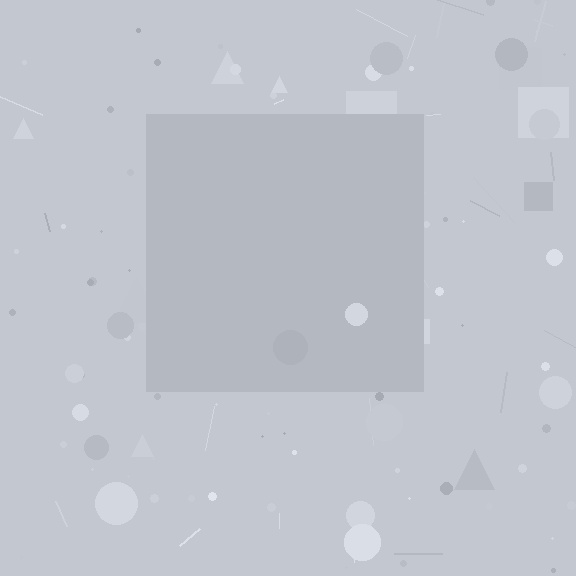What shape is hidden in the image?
A square is hidden in the image.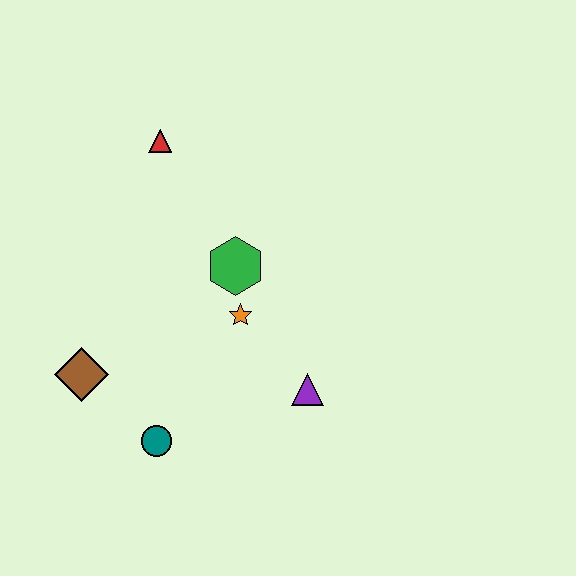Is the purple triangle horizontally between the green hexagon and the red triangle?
No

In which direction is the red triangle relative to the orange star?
The red triangle is above the orange star.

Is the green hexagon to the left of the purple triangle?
Yes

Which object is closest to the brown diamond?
The teal circle is closest to the brown diamond.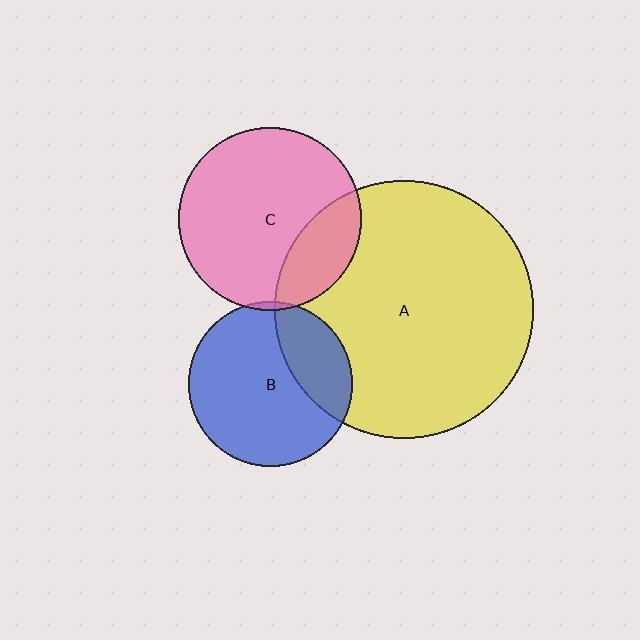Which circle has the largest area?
Circle A (yellow).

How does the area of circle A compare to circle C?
Approximately 2.0 times.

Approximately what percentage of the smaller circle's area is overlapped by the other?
Approximately 5%.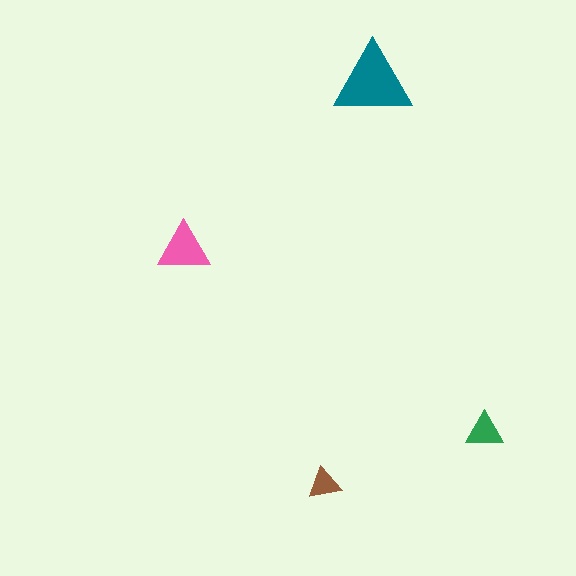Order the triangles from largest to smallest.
the teal one, the pink one, the green one, the brown one.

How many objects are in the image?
There are 4 objects in the image.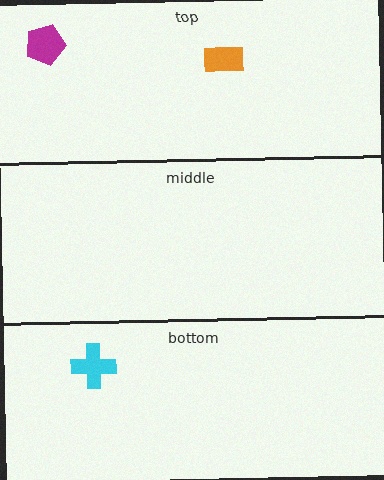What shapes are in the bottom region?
The cyan cross.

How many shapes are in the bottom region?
1.